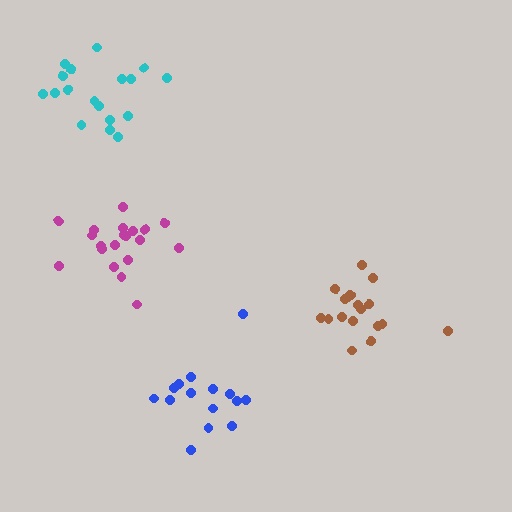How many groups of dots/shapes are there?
There are 4 groups.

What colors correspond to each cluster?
The clusters are colored: cyan, brown, blue, magenta.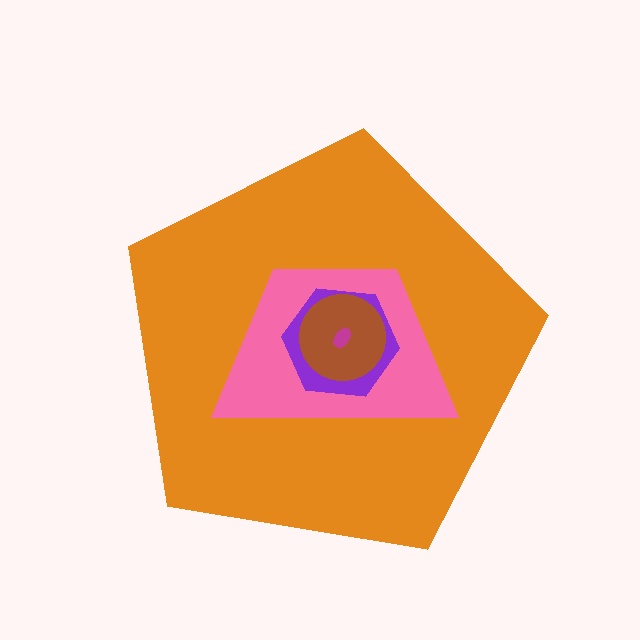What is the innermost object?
The magenta ellipse.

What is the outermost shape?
The orange pentagon.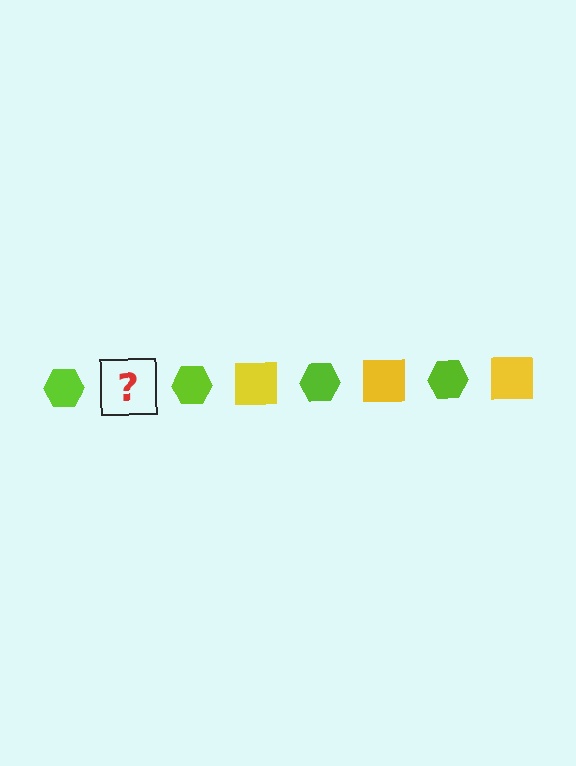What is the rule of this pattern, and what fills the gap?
The rule is that the pattern alternates between lime hexagon and yellow square. The gap should be filled with a yellow square.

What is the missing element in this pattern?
The missing element is a yellow square.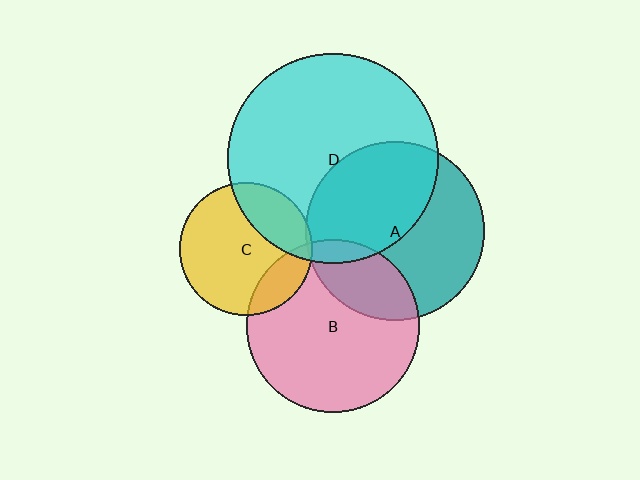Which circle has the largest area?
Circle D (cyan).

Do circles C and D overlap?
Yes.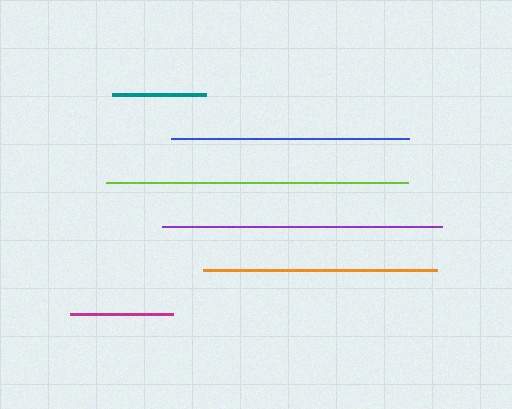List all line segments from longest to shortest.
From longest to shortest: lime, purple, blue, orange, magenta, teal.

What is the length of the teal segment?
The teal segment is approximately 94 pixels long.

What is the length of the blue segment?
The blue segment is approximately 238 pixels long.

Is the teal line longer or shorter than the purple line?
The purple line is longer than the teal line.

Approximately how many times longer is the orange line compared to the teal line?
The orange line is approximately 2.5 times the length of the teal line.